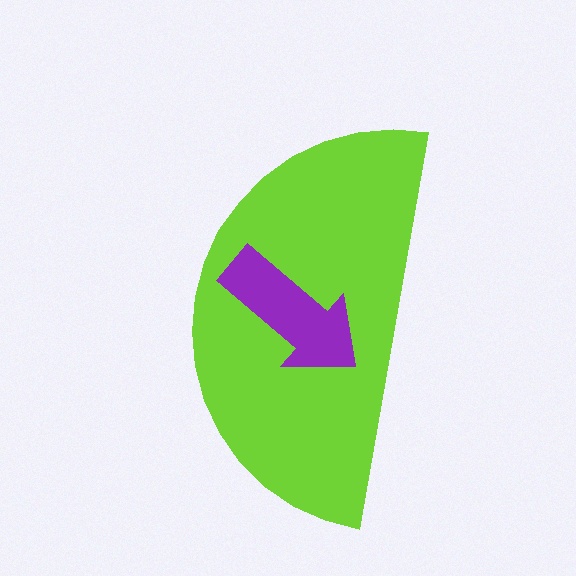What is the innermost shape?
The purple arrow.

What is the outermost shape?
The lime semicircle.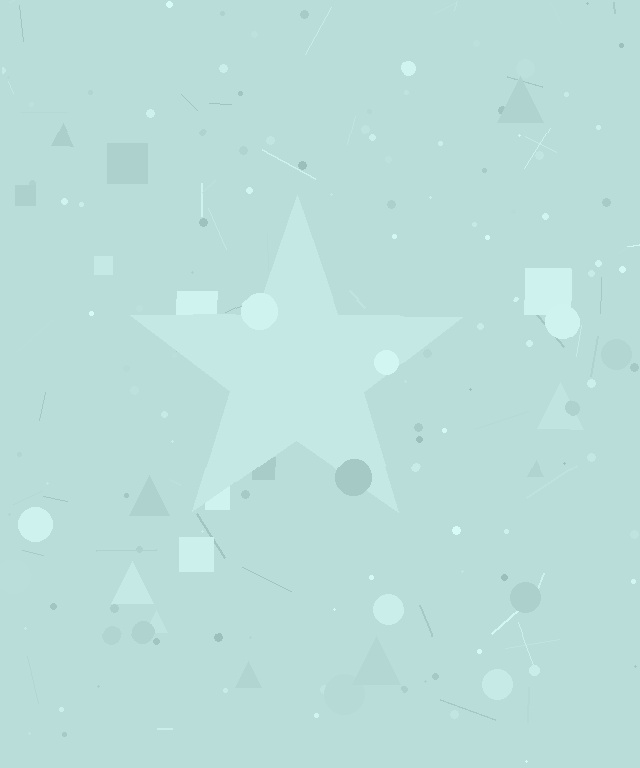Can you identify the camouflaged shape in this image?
The camouflaged shape is a star.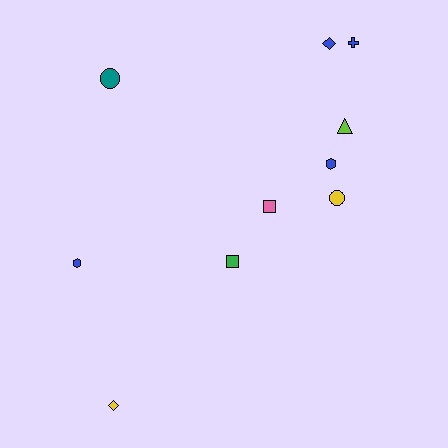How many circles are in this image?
There are 2 circles.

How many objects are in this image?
There are 10 objects.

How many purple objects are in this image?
There are no purple objects.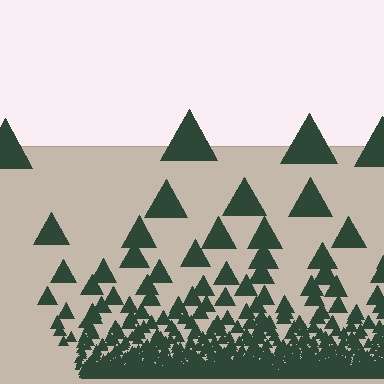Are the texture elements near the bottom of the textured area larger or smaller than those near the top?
Smaller. The gradient is inverted — elements near the bottom are smaller and denser.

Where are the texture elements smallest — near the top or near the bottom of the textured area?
Near the bottom.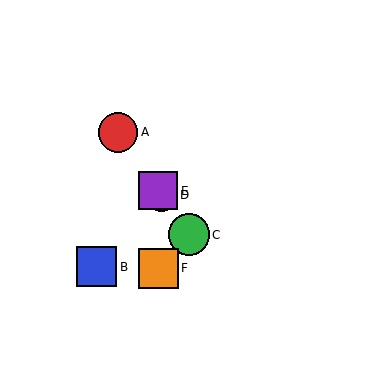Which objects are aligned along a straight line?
Objects A, C, D, E are aligned along a straight line.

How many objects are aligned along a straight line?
4 objects (A, C, D, E) are aligned along a straight line.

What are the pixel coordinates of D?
Object D is at (161, 195).